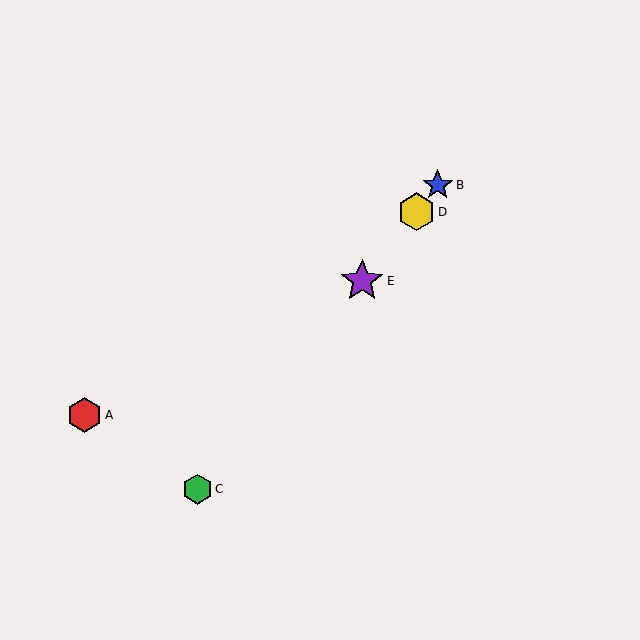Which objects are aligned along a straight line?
Objects B, C, D, E are aligned along a straight line.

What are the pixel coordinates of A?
Object A is at (84, 415).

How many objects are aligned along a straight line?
4 objects (B, C, D, E) are aligned along a straight line.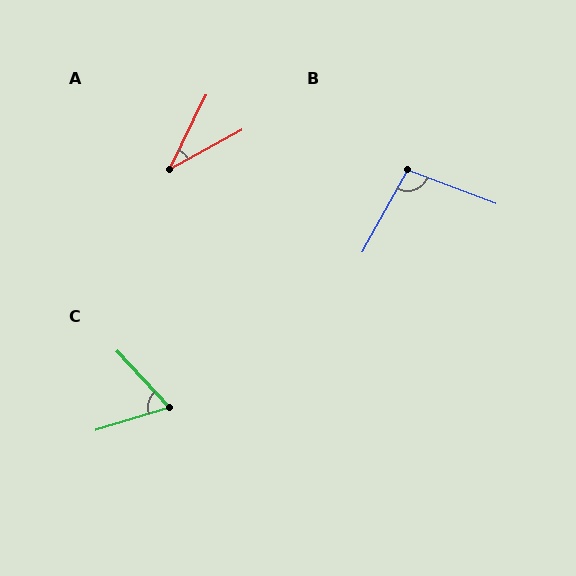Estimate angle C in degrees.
Approximately 64 degrees.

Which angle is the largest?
B, at approximately 98 degrees.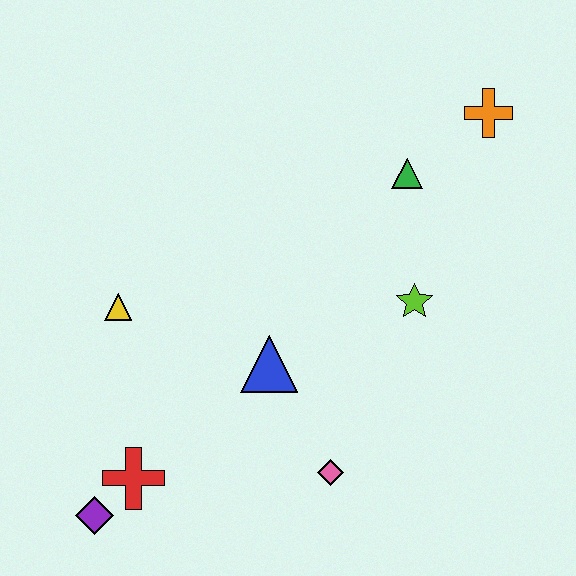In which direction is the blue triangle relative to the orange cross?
The blue triangle is below the orange cross.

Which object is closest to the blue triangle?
The pink diamond is closest to the blue triangle.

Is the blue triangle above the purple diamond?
Yes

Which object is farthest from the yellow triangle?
The orange cross is farthest from the yellow triangle.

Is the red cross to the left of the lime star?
Yes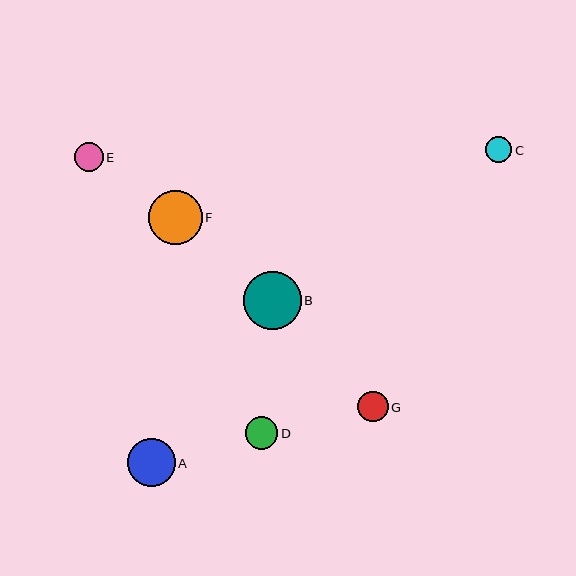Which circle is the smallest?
Circle C is the smallest with a size of approximately 26 pixels.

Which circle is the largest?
Circle B is the largest with a size of approximately 58 pixels.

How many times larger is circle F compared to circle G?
Circle F is approximately 1.8 times the size of circle G.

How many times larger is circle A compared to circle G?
Circle A is approximately 1.6 times the size of circle G.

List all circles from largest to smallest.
From largest to smallest: B, F, A, D, G, E, C.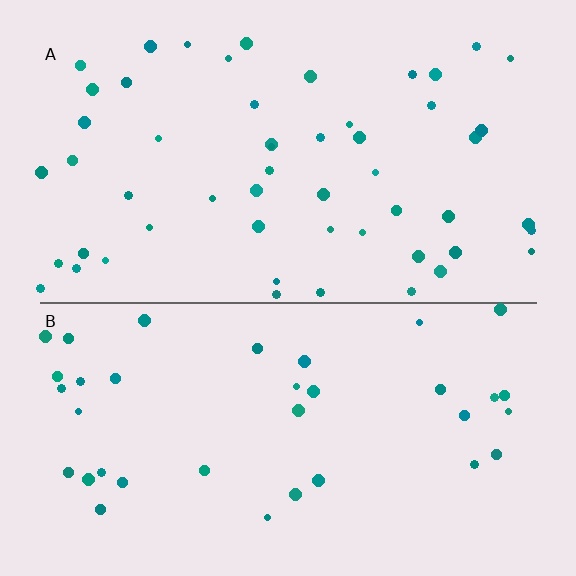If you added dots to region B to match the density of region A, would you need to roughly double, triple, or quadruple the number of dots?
Approximately double.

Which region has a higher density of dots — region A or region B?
A (the top).